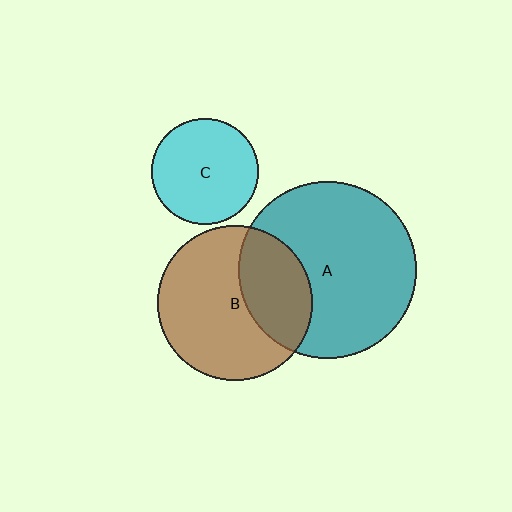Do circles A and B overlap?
Yes.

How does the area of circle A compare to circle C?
Approximately 2.8 times.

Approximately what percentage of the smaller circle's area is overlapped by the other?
Approximately 35%.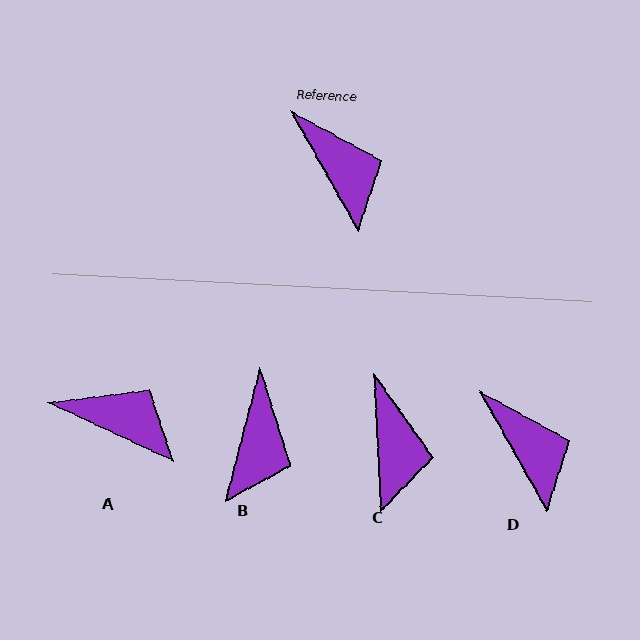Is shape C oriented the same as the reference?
No, it is off by about 26 degrees.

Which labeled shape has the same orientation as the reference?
D.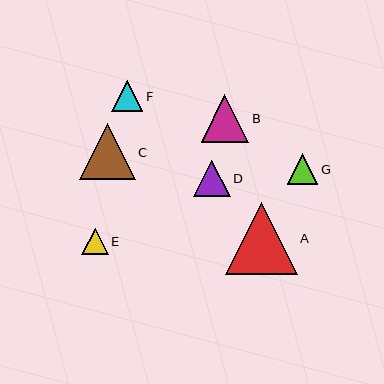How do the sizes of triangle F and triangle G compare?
Triangle F and triangle G are approximately the same size.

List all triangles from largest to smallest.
From largest to smallest: A, C, B, D, F, G, E.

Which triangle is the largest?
Triangle A is the largest with a size of approximately 72 pixels.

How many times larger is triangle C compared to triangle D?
Triangle C is approximately 1.5 times the size of triangle D.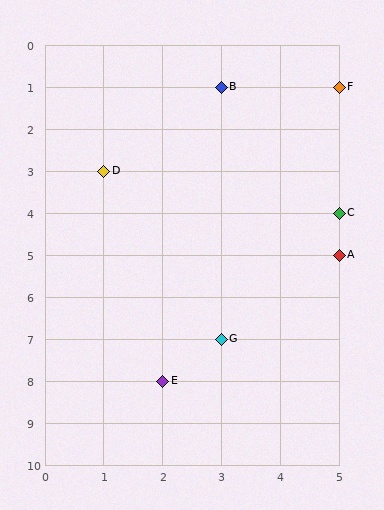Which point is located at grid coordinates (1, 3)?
Point D is at (1, 3).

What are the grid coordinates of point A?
Point A is at grid coordinates (5, 5).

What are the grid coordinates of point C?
Point C is at grid coordinates (5, 4).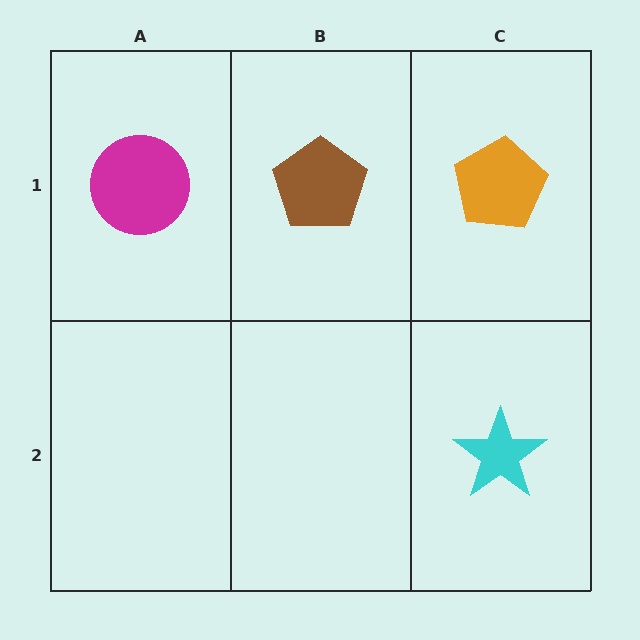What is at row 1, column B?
A brown pentagon.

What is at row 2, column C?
A cyan star.